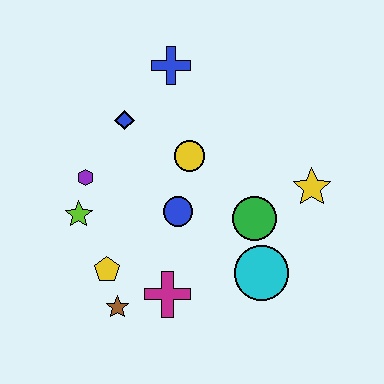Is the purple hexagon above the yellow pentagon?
Yes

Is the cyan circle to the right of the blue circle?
Yes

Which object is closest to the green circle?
The cyan circle is closest to the green circle.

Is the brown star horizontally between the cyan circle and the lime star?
Yes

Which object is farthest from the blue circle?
The blue cross is farthest from the blue circle.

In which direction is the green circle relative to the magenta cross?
The green circle is to the right of the magenta cross.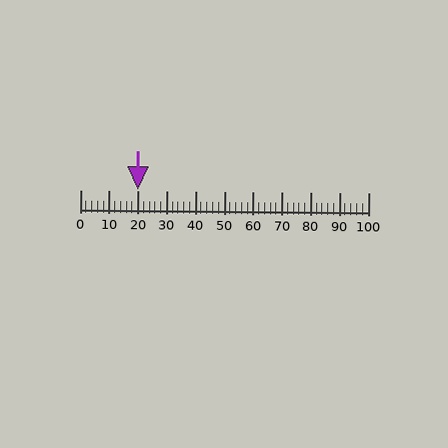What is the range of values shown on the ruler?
The ruler shows values from 0 to 100.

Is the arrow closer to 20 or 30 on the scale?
The arrow is closer to 20.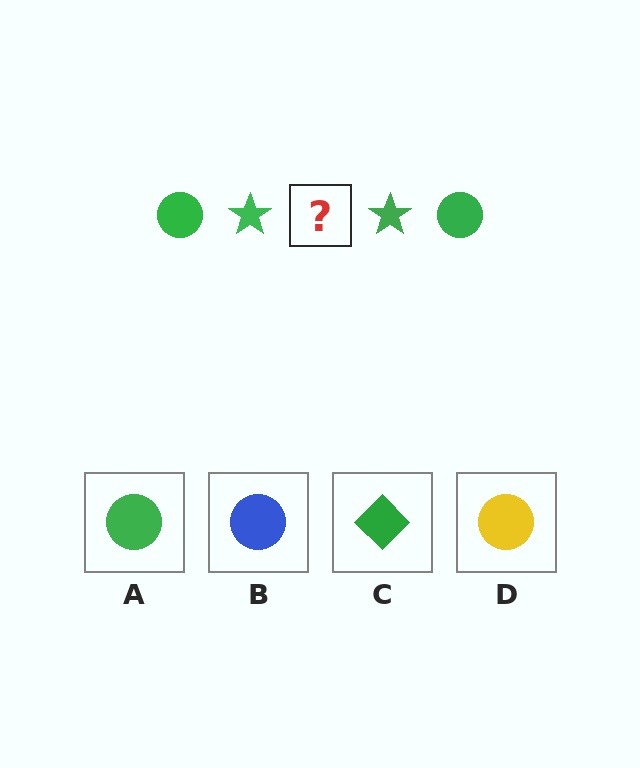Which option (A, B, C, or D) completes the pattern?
A.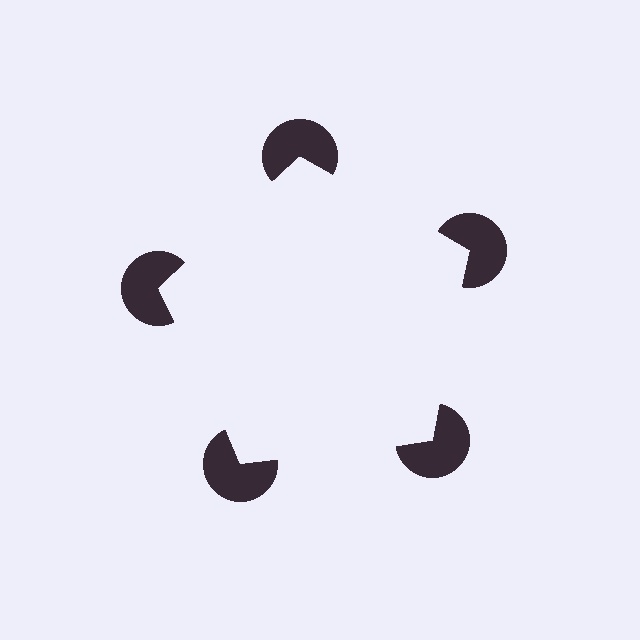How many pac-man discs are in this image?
There are 5 — one at each vertex of the illusory pentagon.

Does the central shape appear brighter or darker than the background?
It typically appears slightly brighter than the background, even though no actual brightness change is drawn.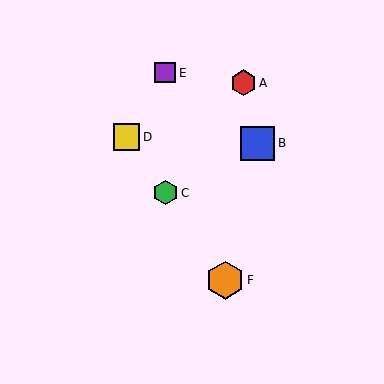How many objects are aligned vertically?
2 objects (C, E) are aligned vertically.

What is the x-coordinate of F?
Object F is at x≈225.